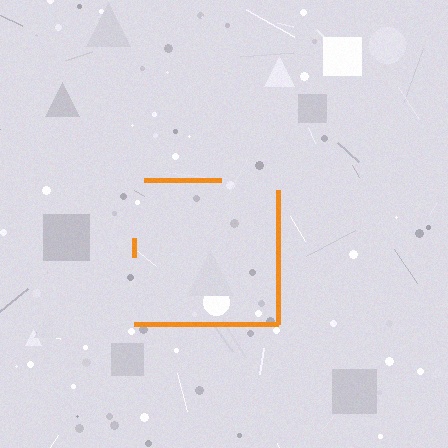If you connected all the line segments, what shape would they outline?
They would outline a square.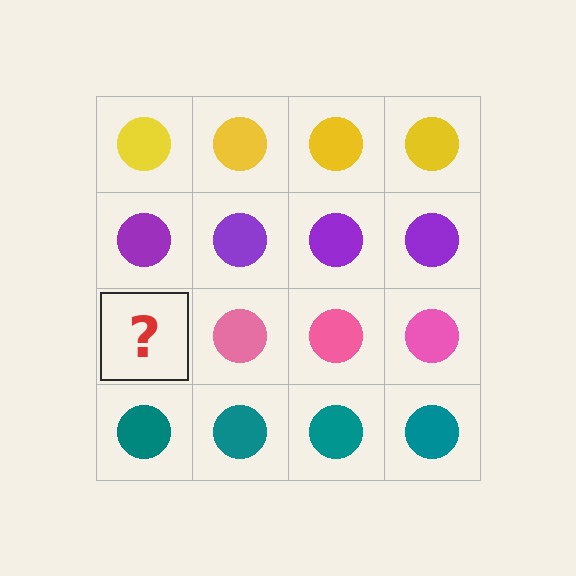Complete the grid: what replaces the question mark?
The question mark should be replaced with a pink circle.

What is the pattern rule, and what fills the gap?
The rule is that each row has a consistent color. The gap should be filled with a pink circle.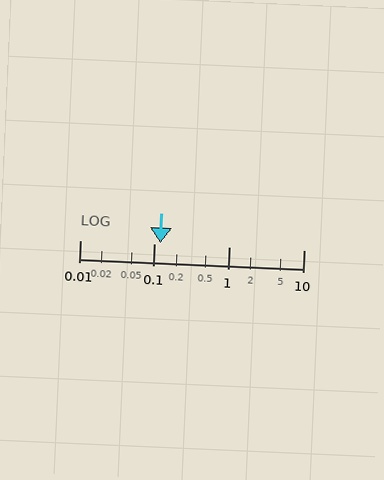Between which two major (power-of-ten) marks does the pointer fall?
The pointer is between 0.1 and 1.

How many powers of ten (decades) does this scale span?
The scale spans 3 decades, from 0.01 to 10.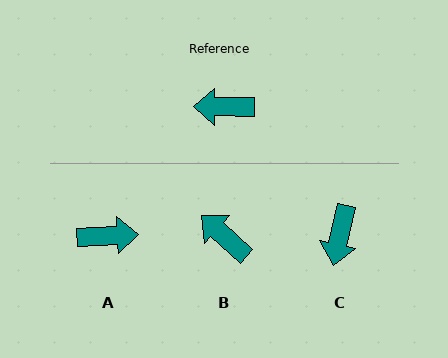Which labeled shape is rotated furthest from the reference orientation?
A, about 176 degrees away.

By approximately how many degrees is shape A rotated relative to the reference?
Approximately 176 degrees clockwise.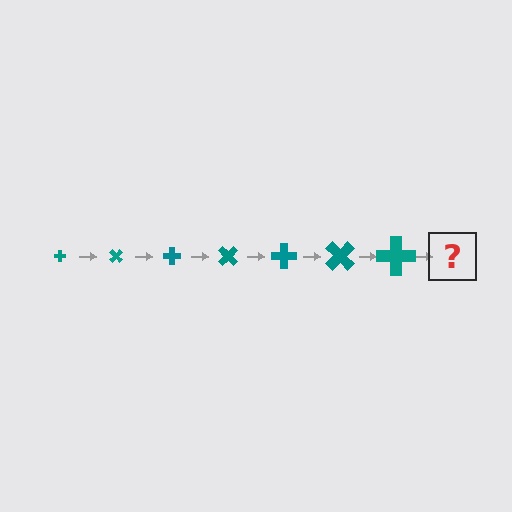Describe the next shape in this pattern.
It should be a cross, larger than the previous one and rotated 315 degrees from the start.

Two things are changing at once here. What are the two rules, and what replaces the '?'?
The two rules are that the cross grows larger each step and it rotates 45 degrees each step. The '?' should be a cross, larger than the previous one and rotated 315 degrees from the start.